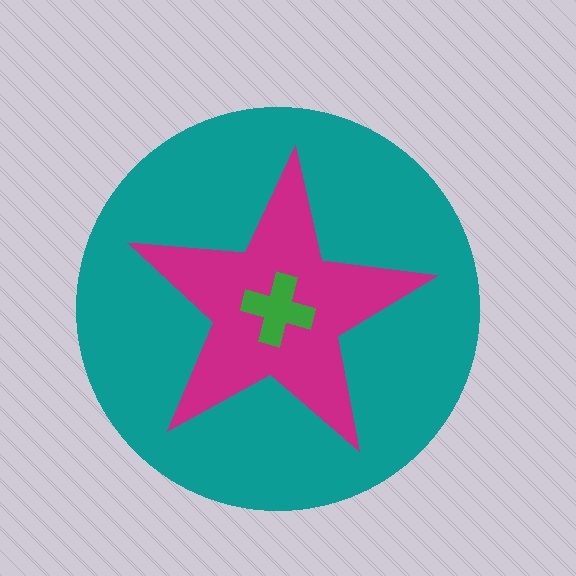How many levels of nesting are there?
3.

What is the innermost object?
The green cross.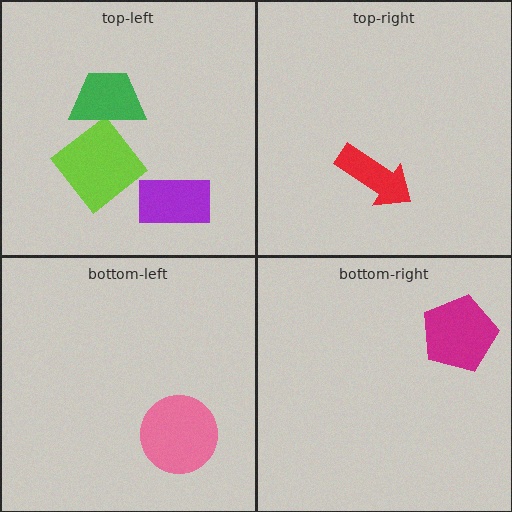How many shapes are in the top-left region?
3.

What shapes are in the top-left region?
The purple rectangle, the lime diamond, the green trapezoid.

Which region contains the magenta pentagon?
The bottom-right region.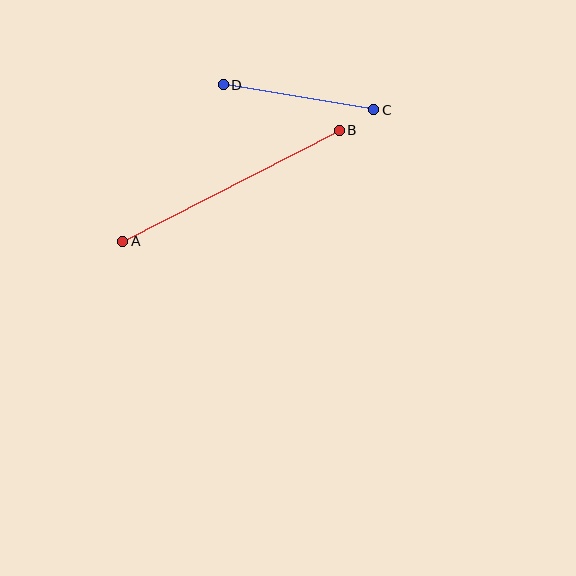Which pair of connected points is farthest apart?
Points A and B are farthest apart.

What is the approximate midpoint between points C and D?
The midpoint is at approximately (299, 97) pixels.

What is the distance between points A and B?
The distance is approximately 243 pixels.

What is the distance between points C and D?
The distance is approximately 153 pixels.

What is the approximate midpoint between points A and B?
The midpoint is at approximately (231, 186) pixels.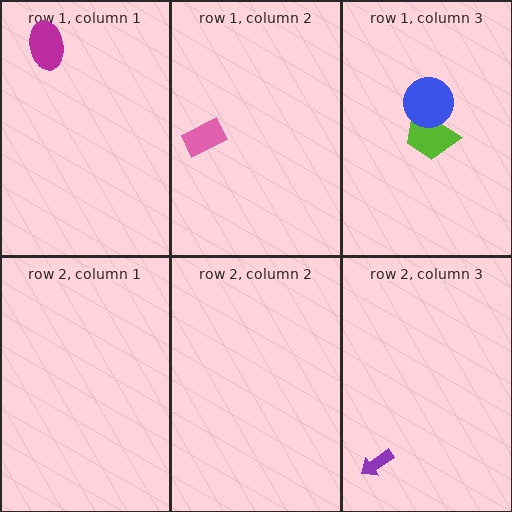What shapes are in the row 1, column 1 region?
The magenta ellipse.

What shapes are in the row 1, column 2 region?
The pink rectangle.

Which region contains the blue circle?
The row 1, column 3 region.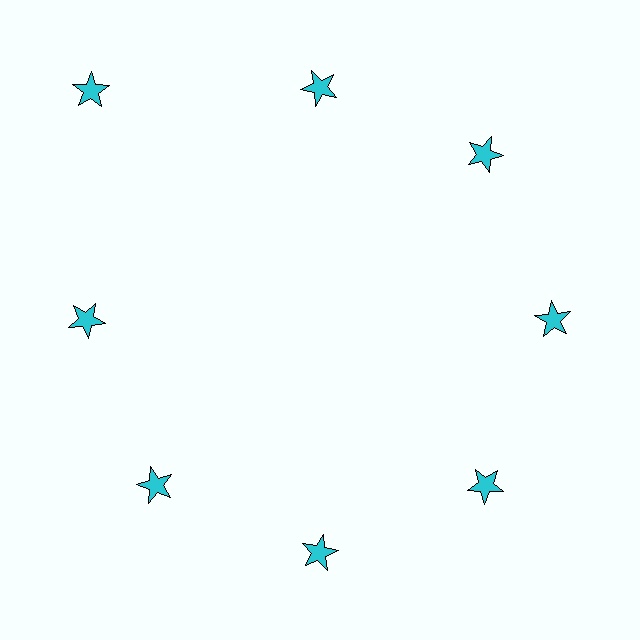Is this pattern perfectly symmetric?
No. The 8 cyan stars are arranged in a ring, but one element near the 10 o'clock position is pushed outward from the center, breaking the 8-fold rotational symmetry.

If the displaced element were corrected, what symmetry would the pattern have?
It would have 8-fold rotational symmetry — the pattern would map onto itself every 45 degrees.